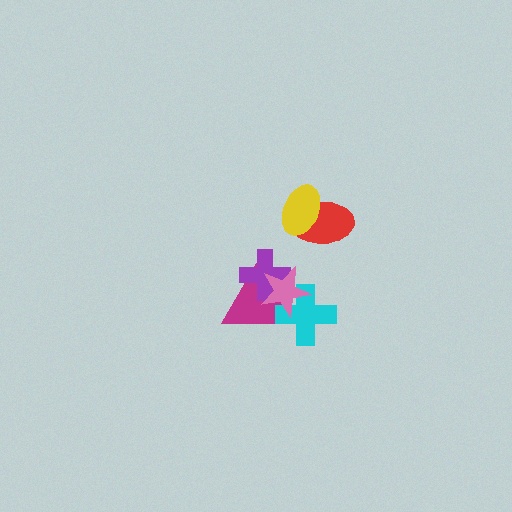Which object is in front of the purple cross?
The pink star is in front of the purple cross.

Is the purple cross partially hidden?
Yes, it is partially covered by another shape.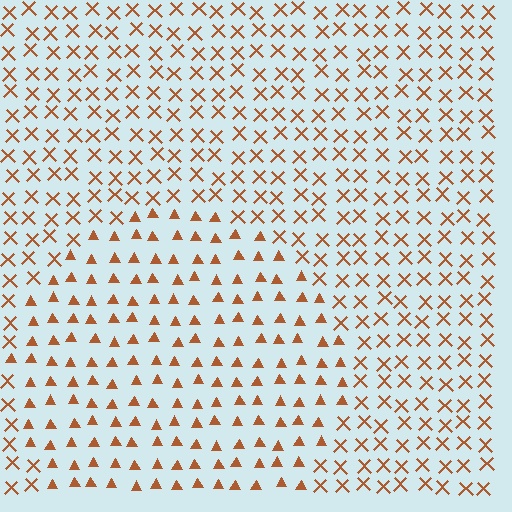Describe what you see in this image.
The image is filled with small brown elements arranged in a uniform grid. A circle-shaped region contains triangles, while the surrounding area contains X marks. The boundary is defined purely by the change in element shape.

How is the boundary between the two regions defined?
The boundary is defined by a change in element shape: triangles inside vs. X marks outside. All elements share the same color and spacing.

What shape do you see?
I see a circle.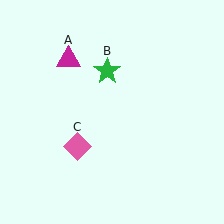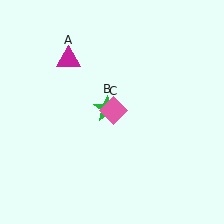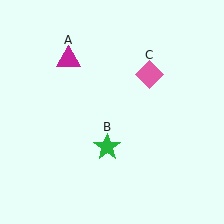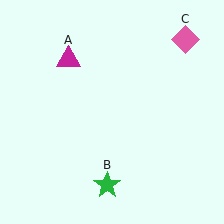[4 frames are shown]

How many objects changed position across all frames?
2 objects changed position: green star (object B), pink diamond (object C).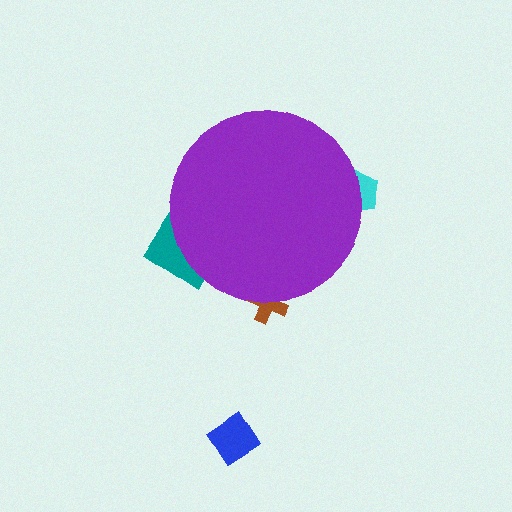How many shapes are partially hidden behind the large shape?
3 shapes are partially hidden.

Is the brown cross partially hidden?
Yes, the brown cross is partially hidden behind the purple circle.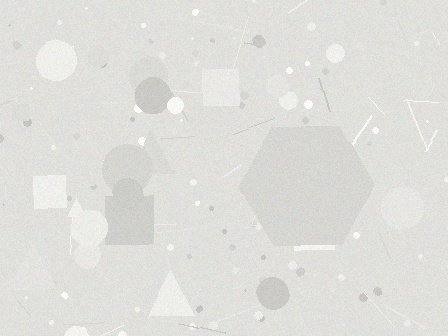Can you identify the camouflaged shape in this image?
The camouflaged shape is a hexagon.